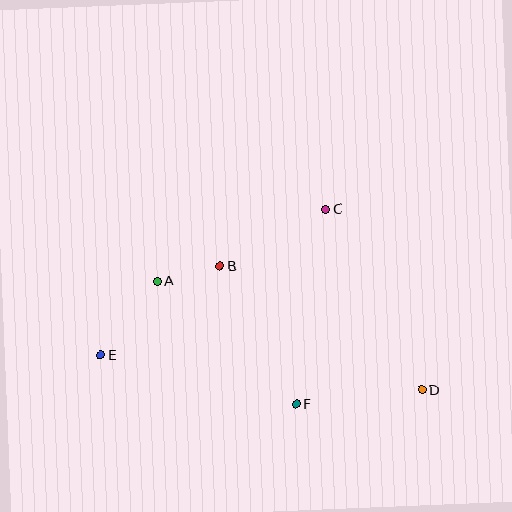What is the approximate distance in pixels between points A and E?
The distance between A and E is approximately 93 pixels.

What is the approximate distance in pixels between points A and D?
The distance between A and D is approximately 286 pixels.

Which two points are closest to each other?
Points A and B are closest to each other.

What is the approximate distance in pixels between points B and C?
The distance between B and C is approximately 120 pixels.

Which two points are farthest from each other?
Points D and E are farthest from each other.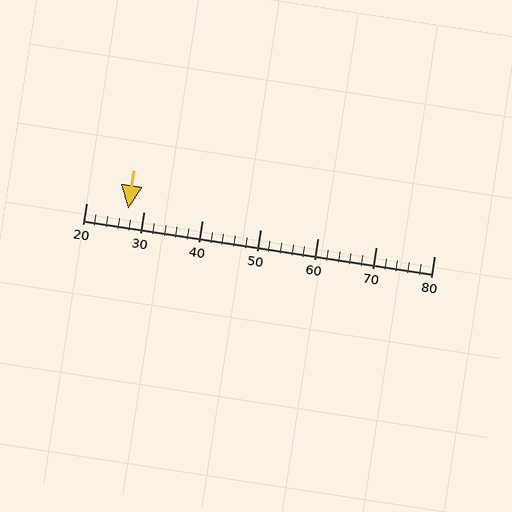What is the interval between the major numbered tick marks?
The major tick marks are spaced 10 units apart.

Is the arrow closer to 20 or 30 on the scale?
The arrow is closer to 30.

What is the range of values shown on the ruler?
The ruler shows values from 20 to 80.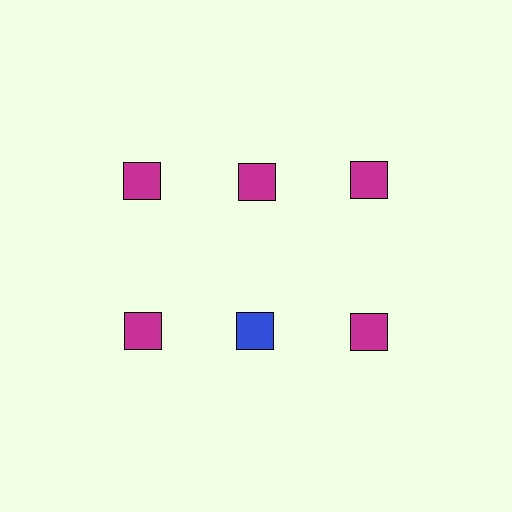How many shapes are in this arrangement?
There are 6 shapes arranged in a grid pattern.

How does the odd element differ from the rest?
It has a different color: blue instead of magenta.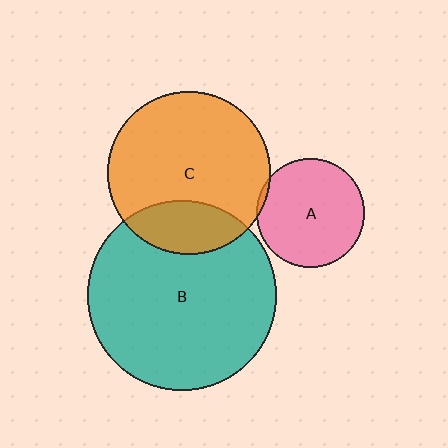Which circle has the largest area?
Circle B (teal).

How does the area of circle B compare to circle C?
Approximately 1.3 times.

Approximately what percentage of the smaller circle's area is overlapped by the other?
Approximately 5%.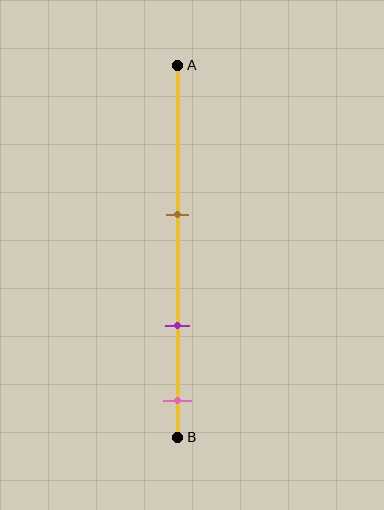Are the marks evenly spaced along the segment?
Yes, the marks are approximately evenly spaced.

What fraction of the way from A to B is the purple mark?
The purple mark is approximately 70% (0.7) of the way from A to B.